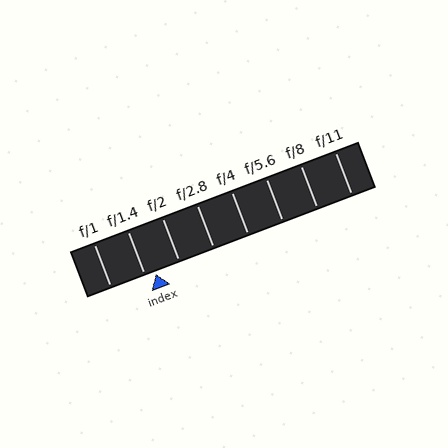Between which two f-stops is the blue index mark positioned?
The index mark is between f/1.4 and f/2.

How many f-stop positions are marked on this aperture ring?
There are 8 f-stop positions marked.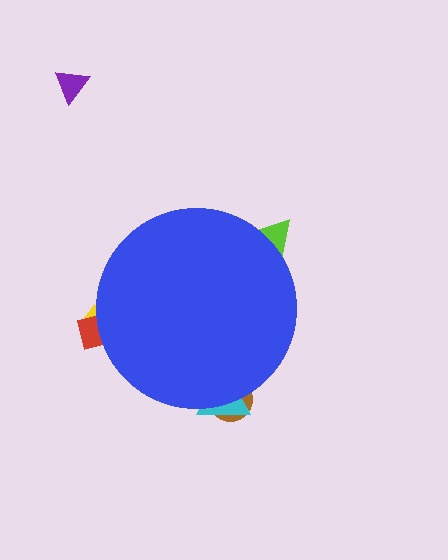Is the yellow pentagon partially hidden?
Yes, the yellow pentagon is partially hidden behind the blue circle.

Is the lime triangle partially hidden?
Yes, the lime triangle is partially hidden behind the blue circle.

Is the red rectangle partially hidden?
Yes, the red rectangle is partially hidden behind the blue circle.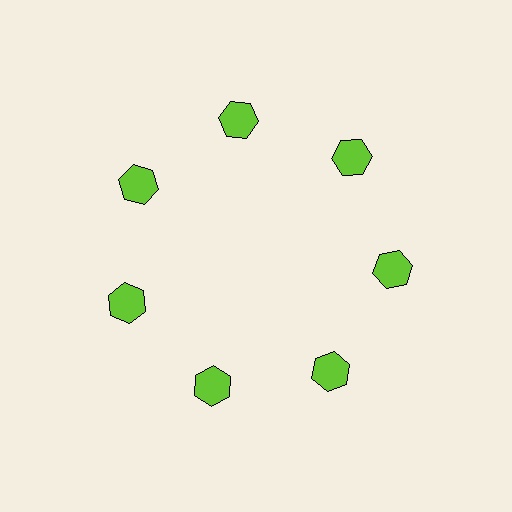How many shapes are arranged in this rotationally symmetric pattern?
There are 7 shapes, arranged in 7 groups of 1.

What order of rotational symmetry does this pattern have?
This pattern has 7-fold rotational symmetry.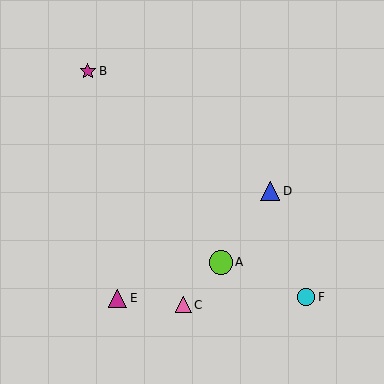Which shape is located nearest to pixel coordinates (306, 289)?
The cyan circle (labeled F) at (306, 297) is nearest to that location.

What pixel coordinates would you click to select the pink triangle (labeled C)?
Click at (183, 305) to select the pink triangle C.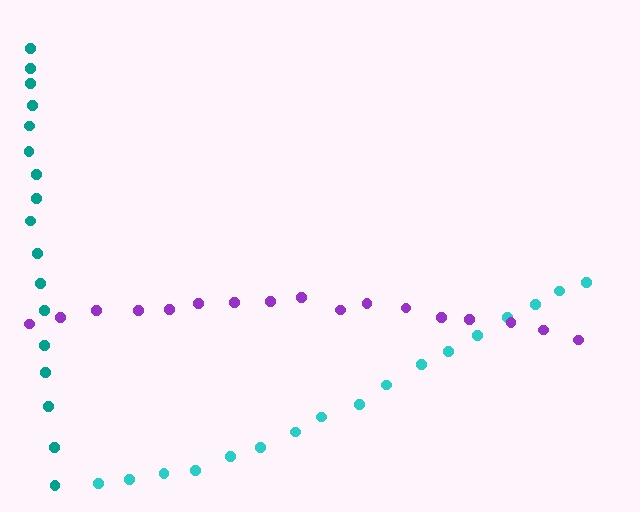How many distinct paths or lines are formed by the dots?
There are 3 distinct paths.